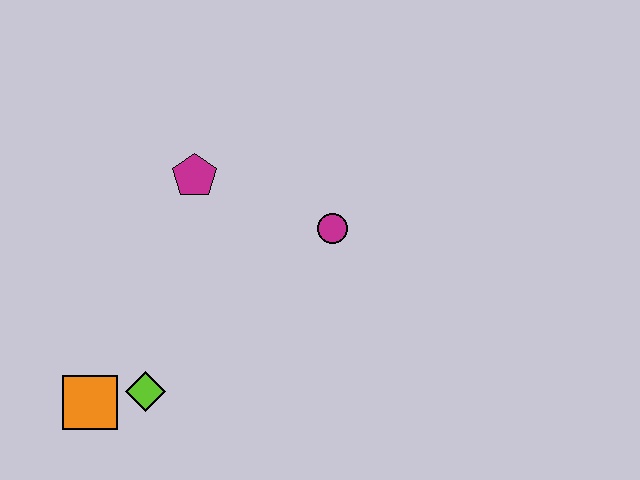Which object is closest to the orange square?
The lime diamond is closest to the orange square.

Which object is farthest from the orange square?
The magenta circle is farthest from the orange square.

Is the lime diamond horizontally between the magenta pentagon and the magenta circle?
No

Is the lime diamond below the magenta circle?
Yes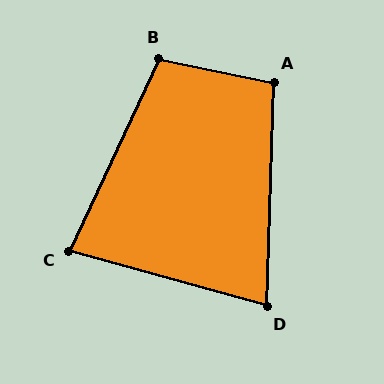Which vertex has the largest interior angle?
B, at approximately 104 degrees.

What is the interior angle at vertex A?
Approximately 100 degrees (obtuse).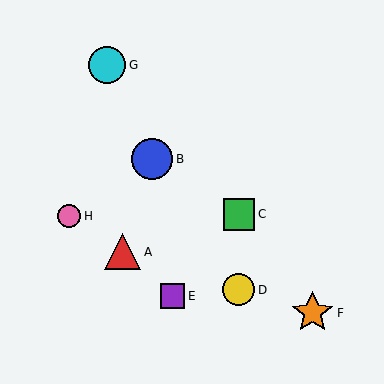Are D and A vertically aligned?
No, D is at x≈239 and A is at x≈123.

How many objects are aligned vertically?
2 objects (C, D) are aligned vertically.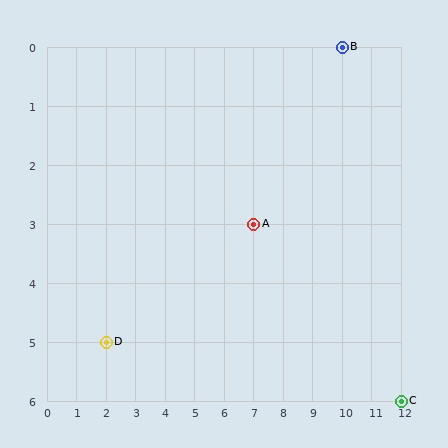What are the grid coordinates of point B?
Point B is at grid coordinates (10, 0).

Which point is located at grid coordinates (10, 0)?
Point B is at (10, 0).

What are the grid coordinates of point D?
Point D is at grid coordinates (2, 5).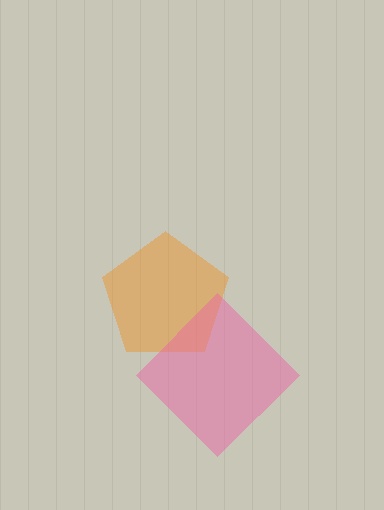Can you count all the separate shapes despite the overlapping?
Yes, there are 2 separate shapes.